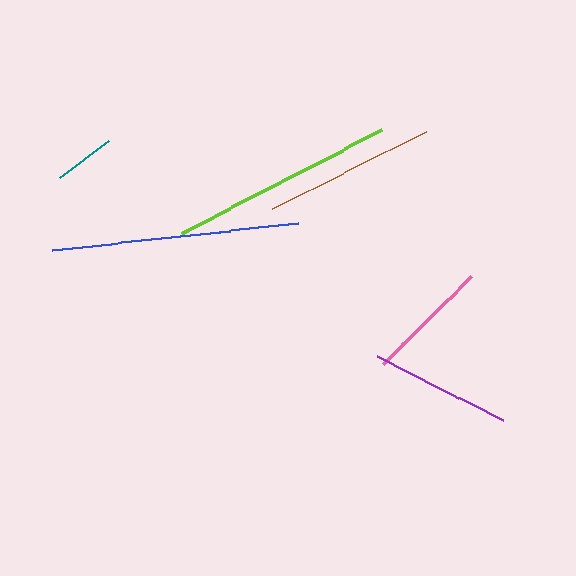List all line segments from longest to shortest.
From longest to shortest: blue, lime, brown, purple, pink, teal.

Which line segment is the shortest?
The teal line is the shortest at approximately 62 pixels.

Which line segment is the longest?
The blue line is the longest at approximately 248 pixels.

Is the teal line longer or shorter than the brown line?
The brown line is longer than the teal line.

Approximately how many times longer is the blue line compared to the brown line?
The blue line is approximately 1.4 times the length of the brown line.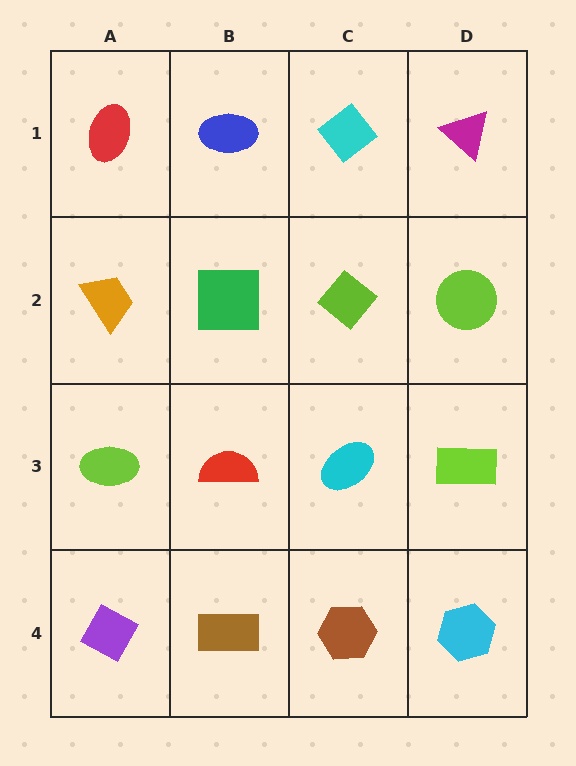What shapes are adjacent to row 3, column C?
A lime diamond (row 2, column C), a brown hexagon (row 4, column C), a red semicircle (row 3, column B), a lime rectangle (row 3, column D).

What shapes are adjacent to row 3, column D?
A lime circle (row 2, column D), a cyan hexagon (row 4, column D), a cyan ellipse (row 3, column C).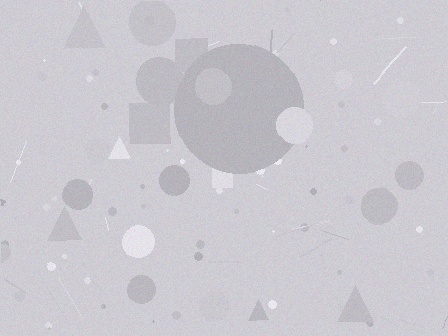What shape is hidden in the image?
A circle is hidden in the image.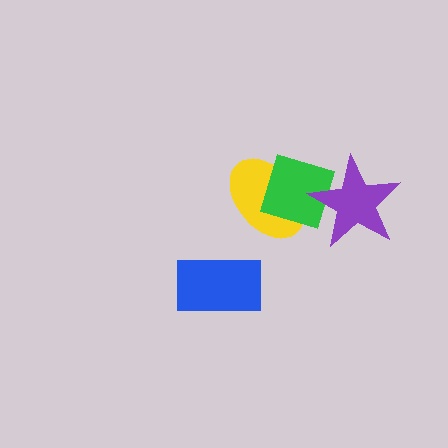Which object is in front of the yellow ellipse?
The green diamond is in front of the yellow ellipse.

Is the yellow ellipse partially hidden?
Yes, it is partially covered by another shape.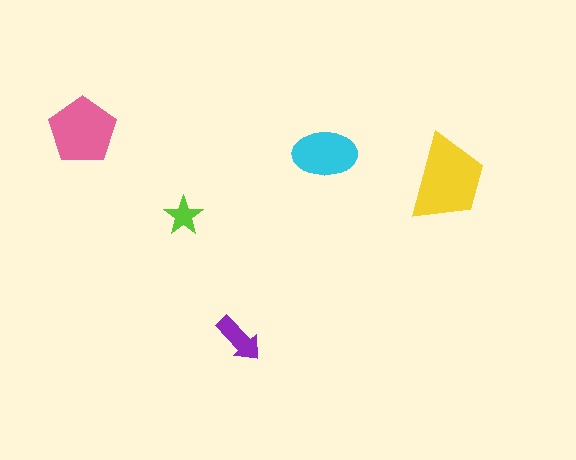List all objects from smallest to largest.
The lime star, the purple arrow, the cyan ellipse, the pink pentagon, the yellow trapezoid.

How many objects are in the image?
There are 5 objects in the image.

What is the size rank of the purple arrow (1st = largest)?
4th.